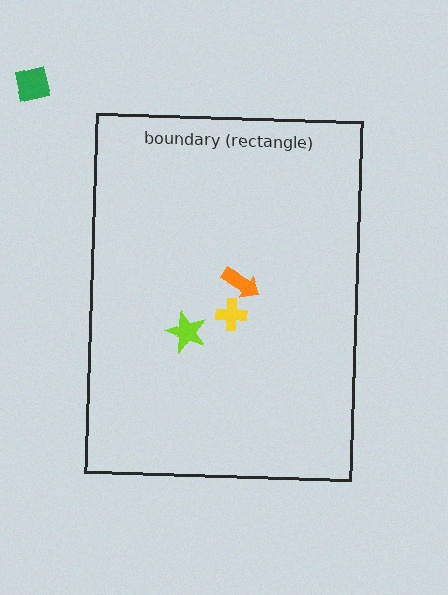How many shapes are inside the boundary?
3 inside, 1 outside.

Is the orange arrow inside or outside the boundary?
Inside.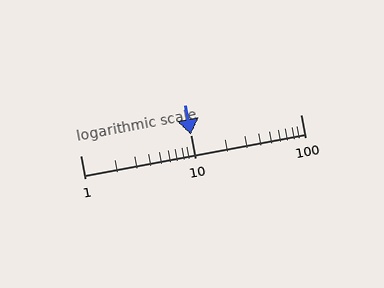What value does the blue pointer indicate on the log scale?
The pointer indicates approximately 10.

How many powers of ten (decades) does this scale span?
The scale spans 2 decades, from 1 to 100.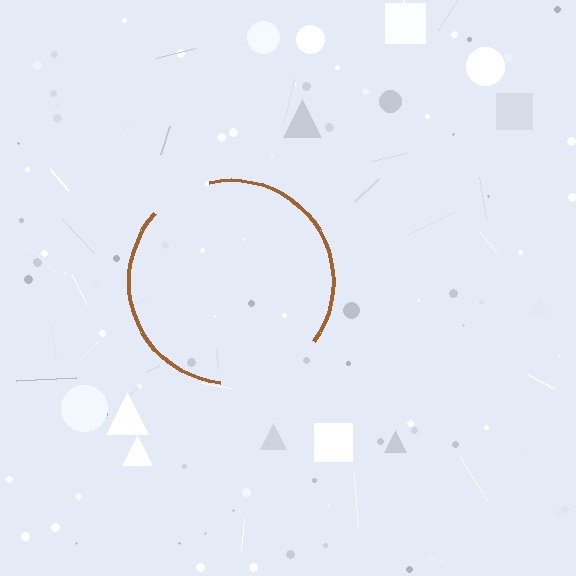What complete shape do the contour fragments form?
The contour fragments form a circle.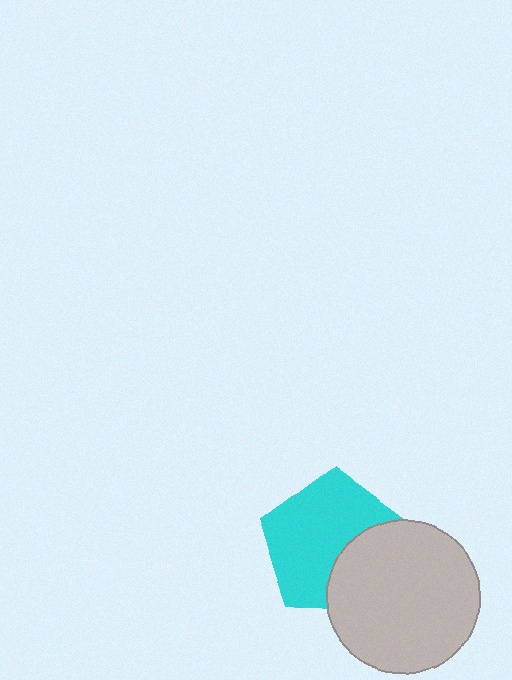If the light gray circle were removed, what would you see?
You would see the complete cyan pentagon.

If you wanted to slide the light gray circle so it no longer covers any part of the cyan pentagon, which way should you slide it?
Slide it toward the lower-right — that is the most direct way to separate the two shapes.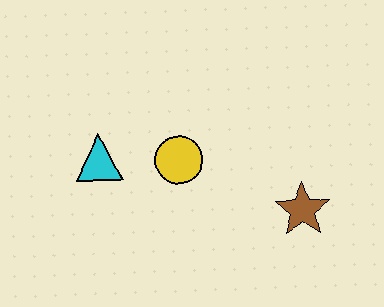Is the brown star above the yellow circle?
No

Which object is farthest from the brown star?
The cyan triangle is farthest from the brown star.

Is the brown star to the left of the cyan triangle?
No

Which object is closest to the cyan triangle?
The yellow circle is closest to the cyan triangle.